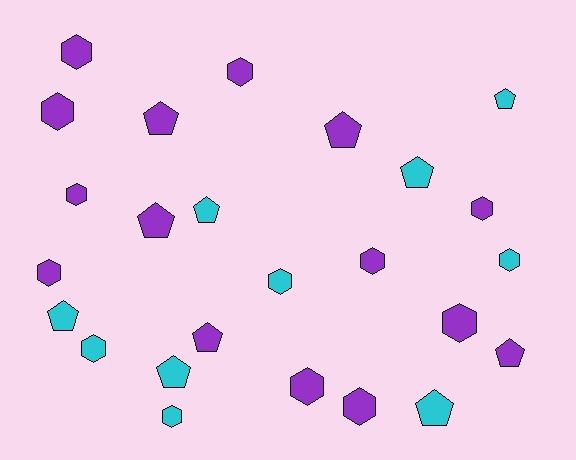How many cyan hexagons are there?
There are 4 cyan hexagons.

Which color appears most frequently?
Purple, with 15 objects.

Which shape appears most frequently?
Hexagon, with 14 objects.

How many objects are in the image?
There are 25 objects.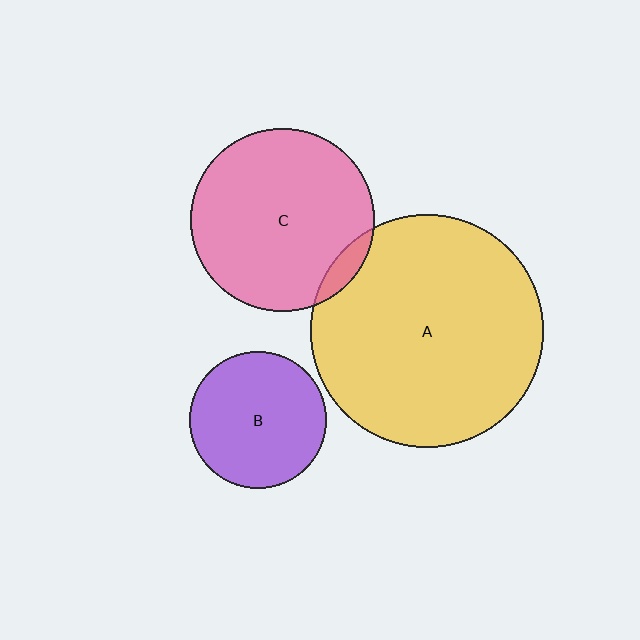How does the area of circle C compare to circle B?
Approximately 1.8 times.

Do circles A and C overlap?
Yes.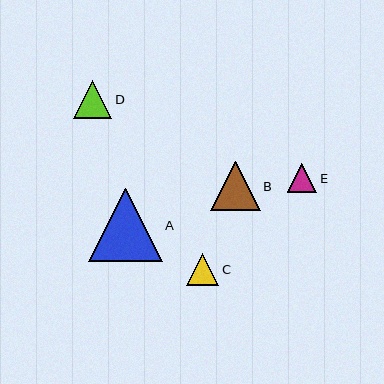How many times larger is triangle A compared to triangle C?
Triangle A is approximately 2.3 times the size of triangle C.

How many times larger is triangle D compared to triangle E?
Triangle D is approximately 1.3 times the size of triangle E.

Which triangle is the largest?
Triangle A is the largest with a size of approximately 74 pixels.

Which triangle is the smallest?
Triangle E is the smallest with a size of approximately 29 pixels.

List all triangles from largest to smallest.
From largest to smallest: A, B, D, C, E.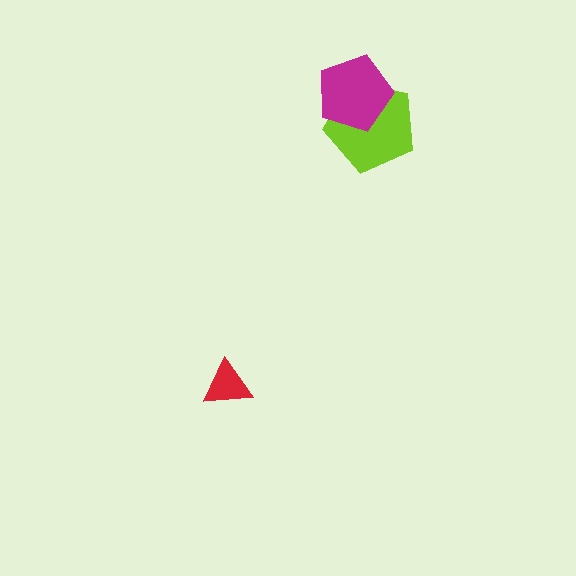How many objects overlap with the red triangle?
0 objects overlap with the red triangle.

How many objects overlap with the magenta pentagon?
1 object overlaps with the magenta pentagon.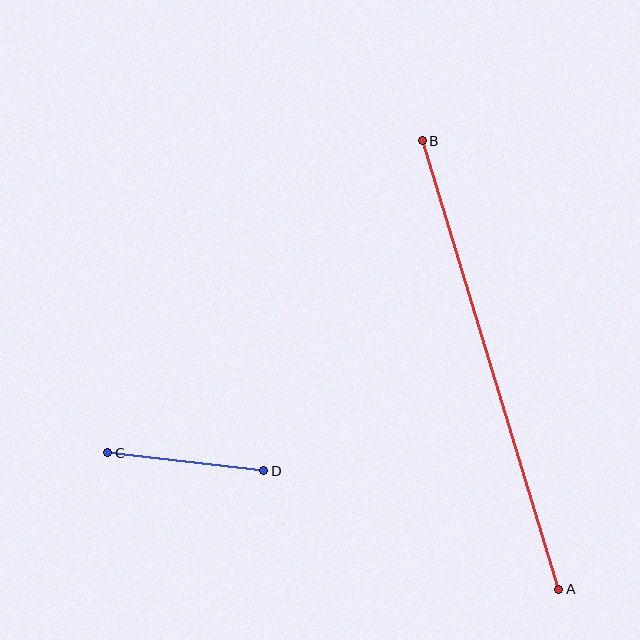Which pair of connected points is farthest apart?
Points A and B are farthest apart.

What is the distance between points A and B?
The distance is approximately 469 pixels.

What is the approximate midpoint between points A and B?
The midpoint is at approximately (490, 365) pixels.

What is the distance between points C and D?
The distance is approximately 157 pixels.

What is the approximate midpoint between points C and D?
The midpoint is at approximately (186, 462) pixels.